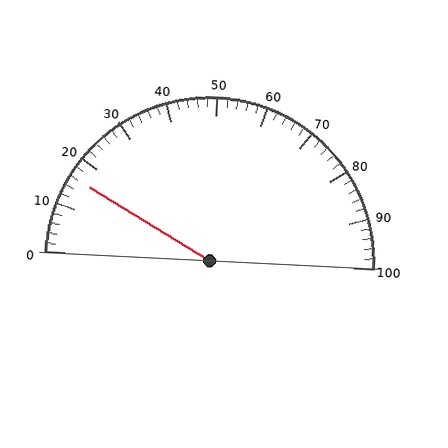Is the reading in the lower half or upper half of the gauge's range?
The reading is in the lower half of the range (0 to 100).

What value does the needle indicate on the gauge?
The needle indicates approximately 16.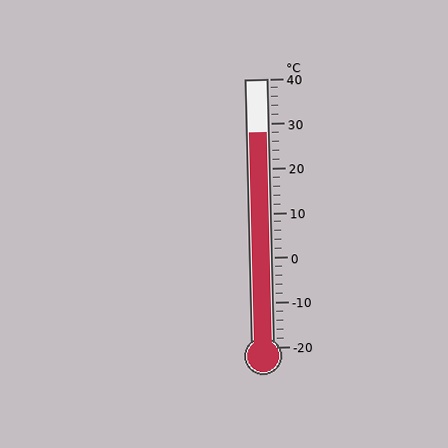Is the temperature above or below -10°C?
The temperature is above -10°C.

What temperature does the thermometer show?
The thermometer shows approximately 28°C.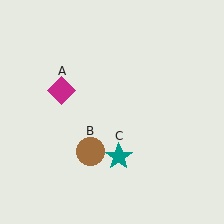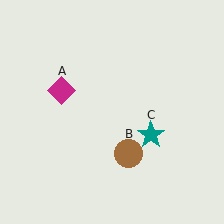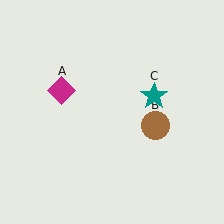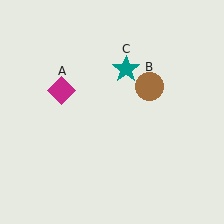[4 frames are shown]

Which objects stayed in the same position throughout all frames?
Magenta diamond (object A) remained stationary.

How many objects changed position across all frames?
2 objects changed position: brown circle (object B), teal star (object C).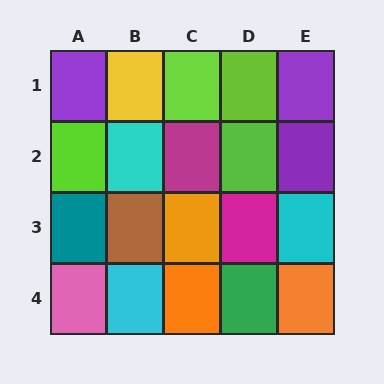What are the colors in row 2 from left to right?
Lime, cyan, magenta, lime, purple.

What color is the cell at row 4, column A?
Pink.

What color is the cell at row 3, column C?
Orange.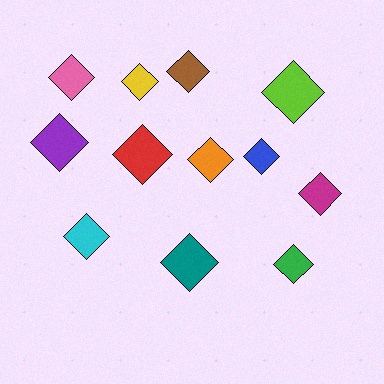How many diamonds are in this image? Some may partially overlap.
There are 12 diamonds.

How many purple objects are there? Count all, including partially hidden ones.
There is 1 purple object.